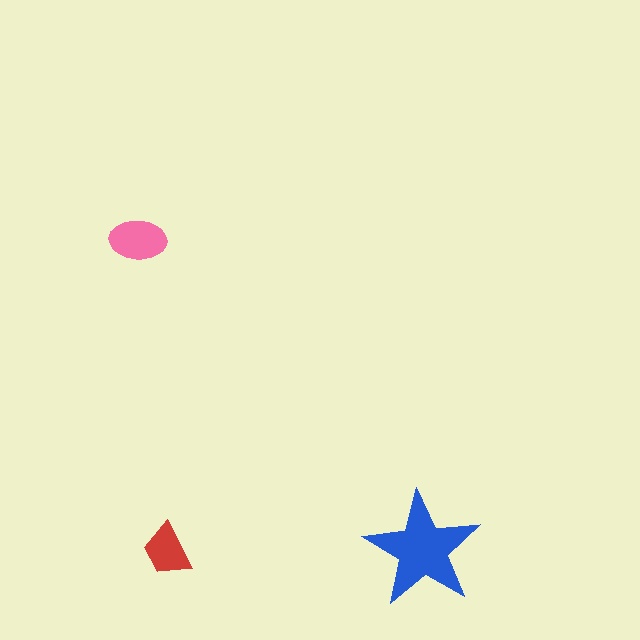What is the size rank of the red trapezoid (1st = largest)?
3rd.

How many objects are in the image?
There are 3 objects in the image.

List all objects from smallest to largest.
The red trapezoid, the pink ellipse, the blue star.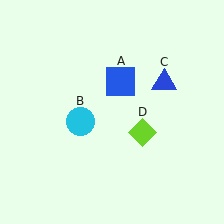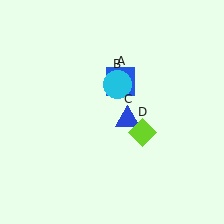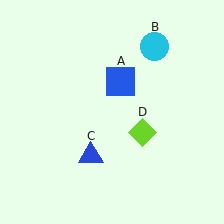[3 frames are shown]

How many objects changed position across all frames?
2 objects changed position: cyan circle (object B), blue triangle (object C).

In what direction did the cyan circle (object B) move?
The cyan circle (object B) moved up and to the right.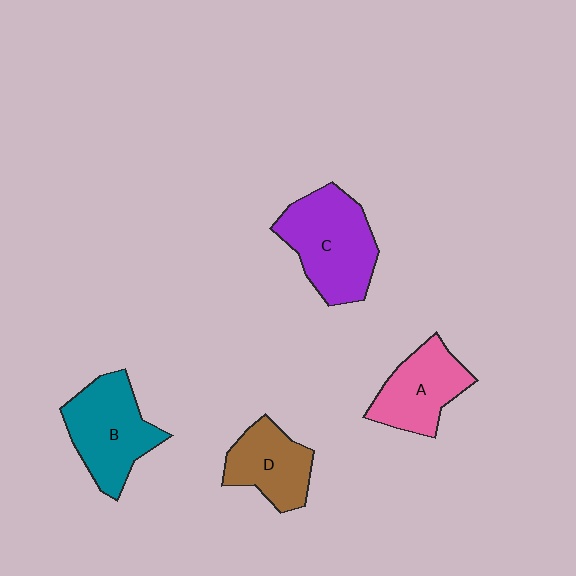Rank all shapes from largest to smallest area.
From largest to smallest: C (purple), B (teal), A (pink), D (brown).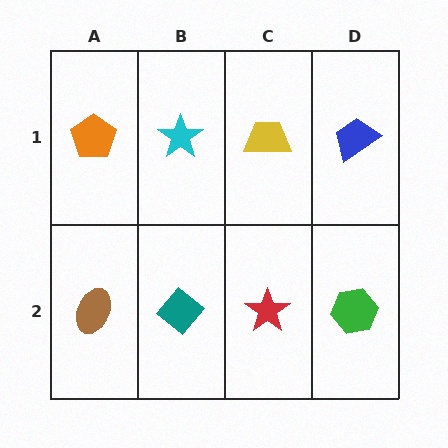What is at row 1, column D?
A blue trapezoid.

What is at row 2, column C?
A red star.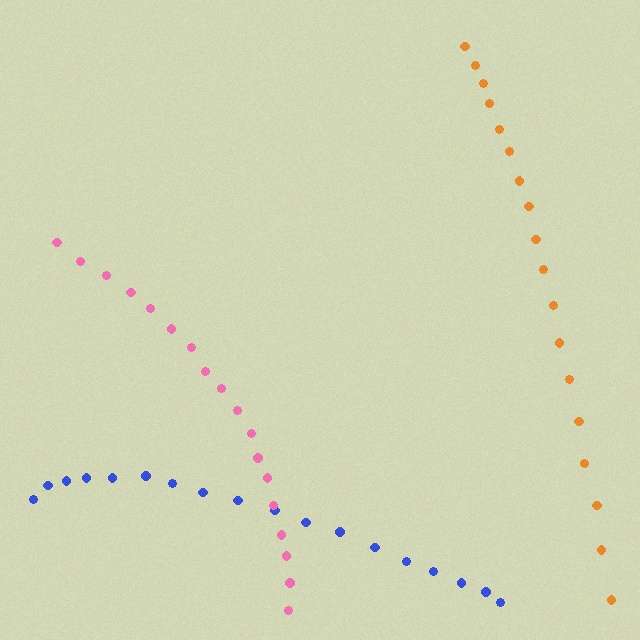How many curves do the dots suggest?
There are 3 distinct paths.